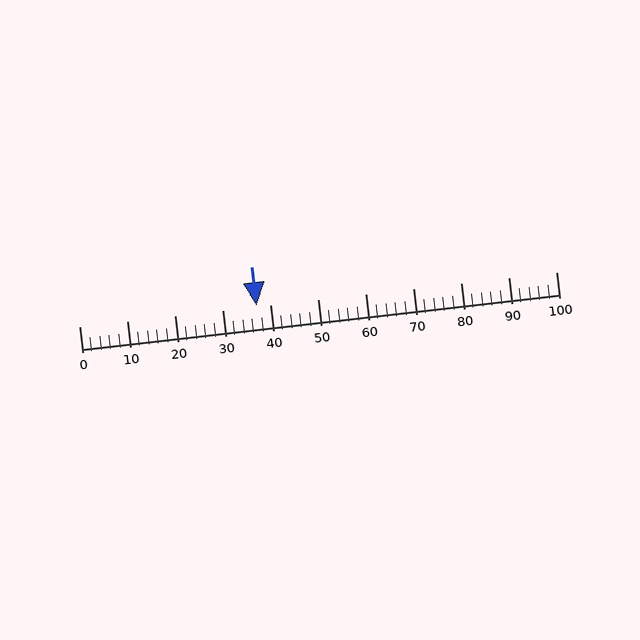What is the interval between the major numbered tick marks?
The major tick marks are spaced 10 units apart.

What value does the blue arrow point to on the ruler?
The blue arrow points to approximately 37.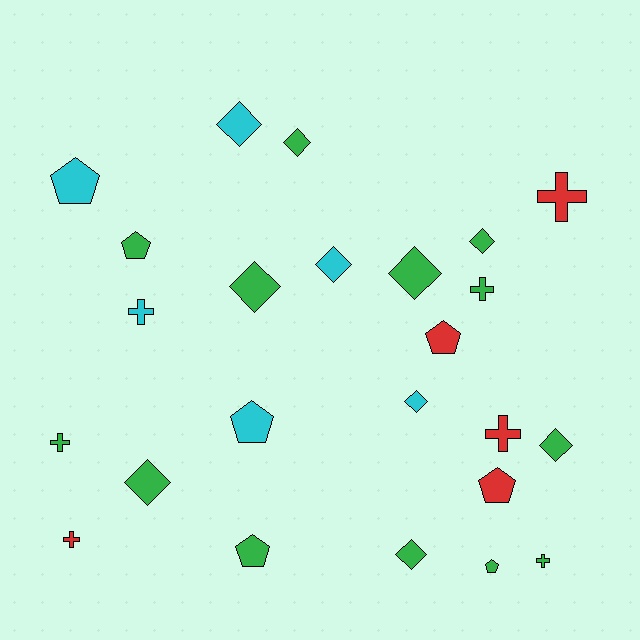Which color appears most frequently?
Green, with 13 objects.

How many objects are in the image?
There are 24 objects.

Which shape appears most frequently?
Diamond, with 10 objects.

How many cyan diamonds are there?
There are 3 cyan diamonds.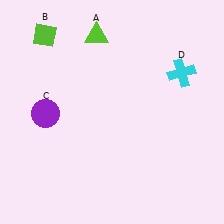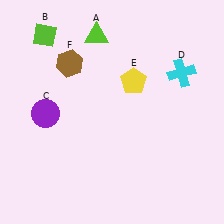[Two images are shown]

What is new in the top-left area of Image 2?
A brown hexagon (F) was added in the top-left area of Image 2.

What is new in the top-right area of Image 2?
A yellow pentagon (E) was added in the top-right area of Image 2.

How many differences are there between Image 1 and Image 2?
There are 2 differences between the two images.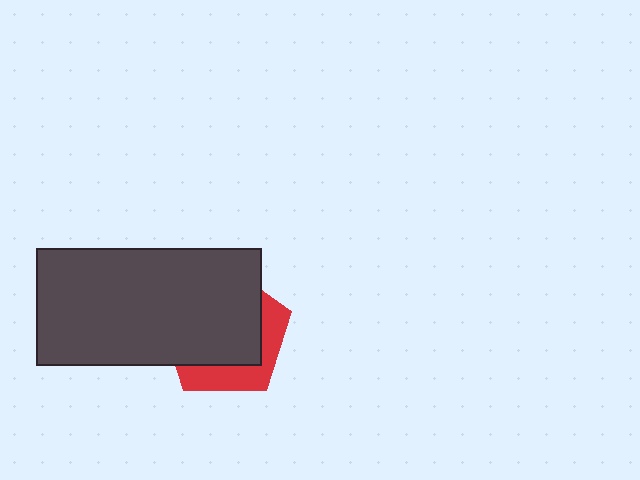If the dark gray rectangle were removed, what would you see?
You would see the complete red pentagon.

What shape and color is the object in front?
The object in front is a dark gray rectangle.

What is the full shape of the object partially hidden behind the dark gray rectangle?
The partially hidden object is a red pentagon.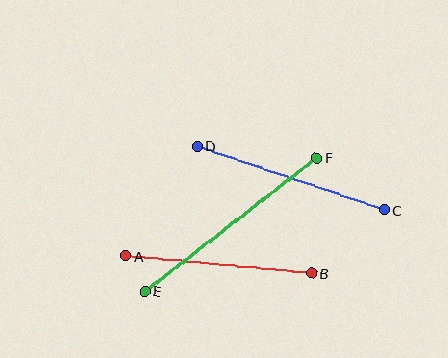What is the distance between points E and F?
The distance is approximately 218 pixels.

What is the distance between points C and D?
The distance is approximately 198 pixels.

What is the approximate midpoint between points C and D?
The midpoint is at approximately (291, 178) pixels.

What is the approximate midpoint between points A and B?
The midpoint is at approximately (219, 265) pixels.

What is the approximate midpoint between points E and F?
The midpoint is at approximately (231, 225) pixels.